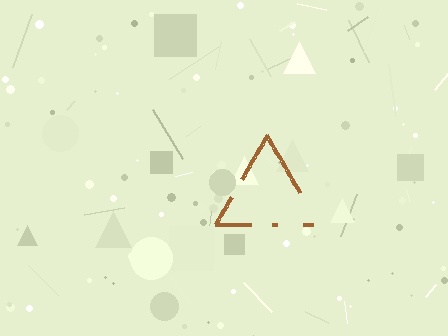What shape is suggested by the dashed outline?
The dashed outline suggests a triangle.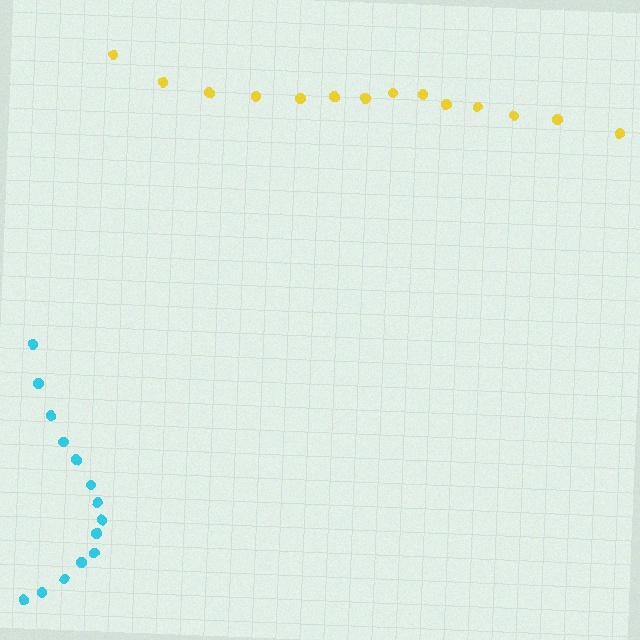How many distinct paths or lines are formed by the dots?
There are 2 distinct paths.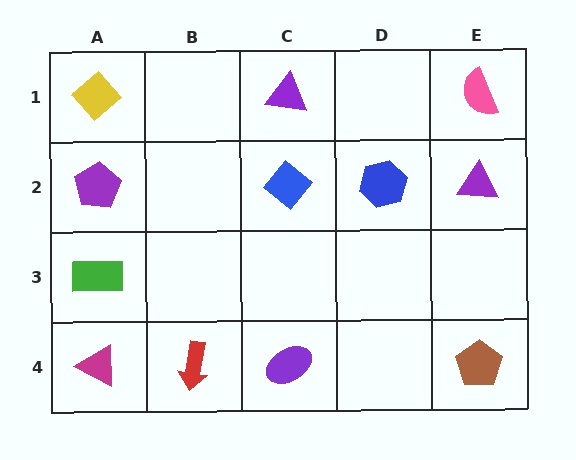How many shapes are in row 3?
1 shape.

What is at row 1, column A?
A yellow diamond.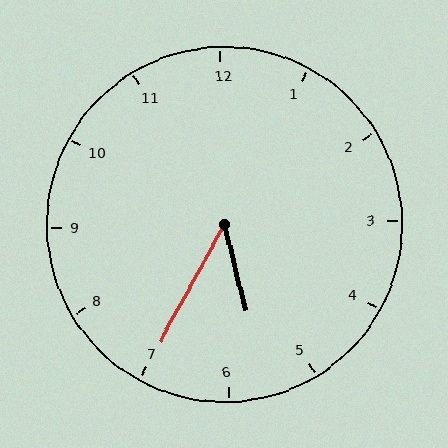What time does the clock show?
5:35.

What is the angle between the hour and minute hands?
Approximately 42 degrees.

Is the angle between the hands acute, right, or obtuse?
It is acute.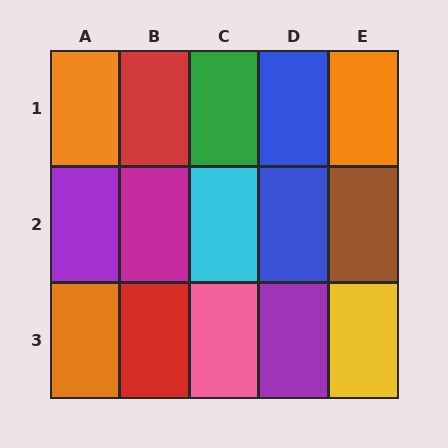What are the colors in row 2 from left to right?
Purple, magenta, cyan, blue, brown.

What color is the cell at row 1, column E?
Orange.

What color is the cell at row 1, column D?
Blue.